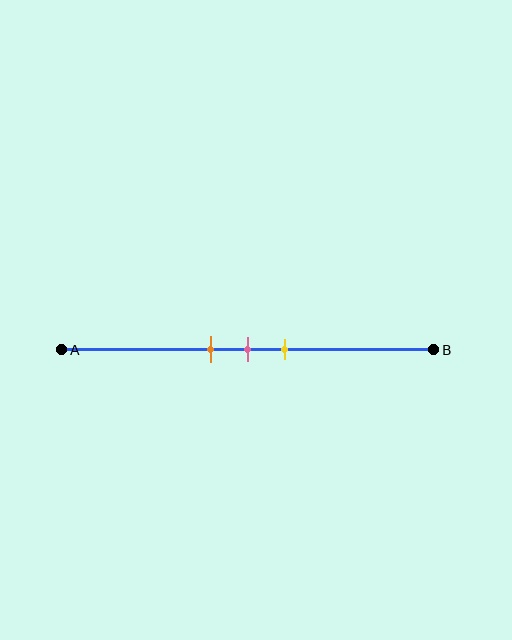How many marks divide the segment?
There are 3 marks dividing the segment.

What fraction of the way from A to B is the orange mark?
The orange mark is approximately 40% (0.4) of the way from A to B.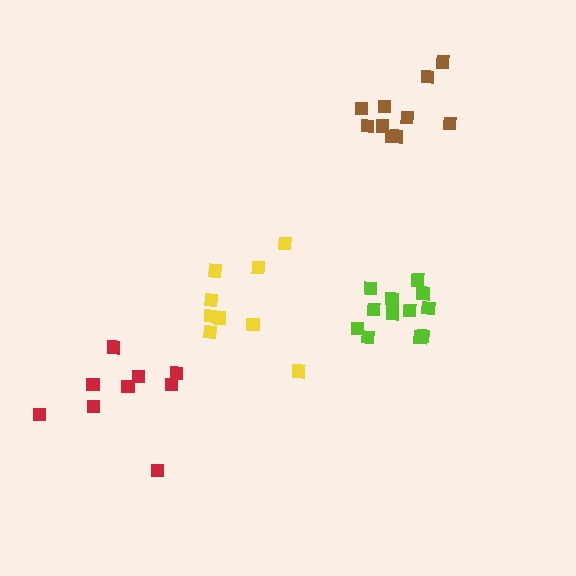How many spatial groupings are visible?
There are 4 spatial groupings.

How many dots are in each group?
Group 1: 10 dots, Group 2: 9 dots, Group 3: 9 dots, Group 4: 13 dots (41 total).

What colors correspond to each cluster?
The clusters are colored: brown, red, yellow, lime.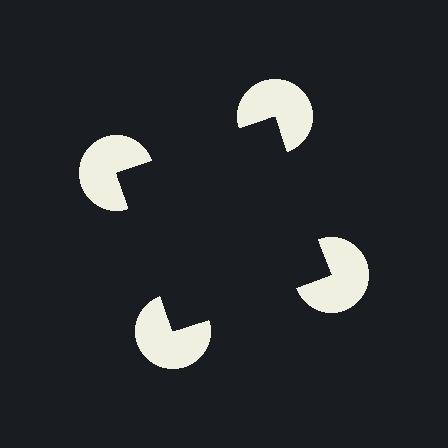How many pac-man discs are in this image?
There are 4 — one at each vertex of the illusory square.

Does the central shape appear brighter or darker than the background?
It typically appears slightly darker than the background, even though no actual brightness change is drawn.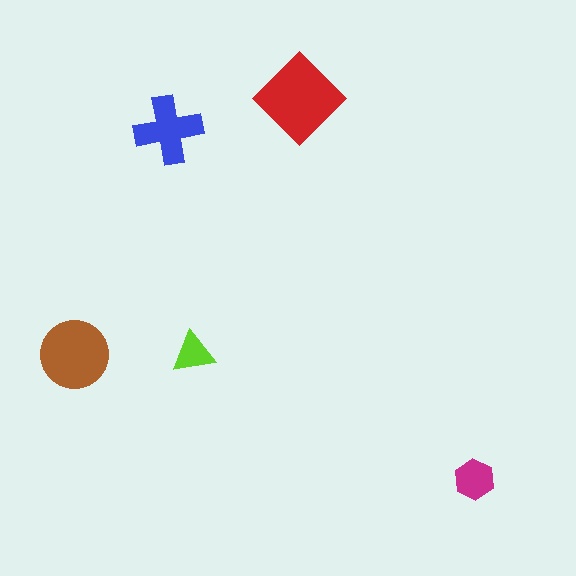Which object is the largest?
The red diamond.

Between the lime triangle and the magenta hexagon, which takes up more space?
The magenta hexagon.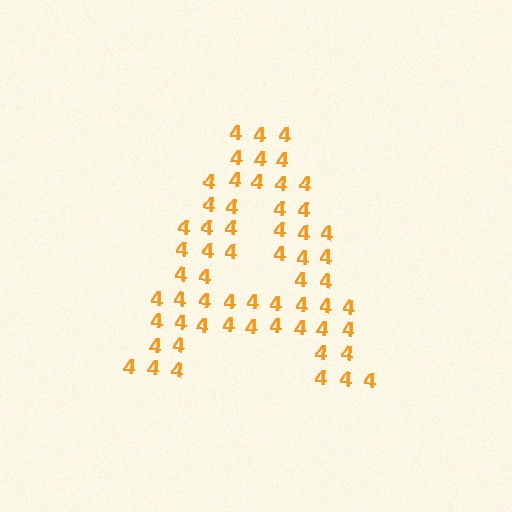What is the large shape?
The large shape is the letter A.